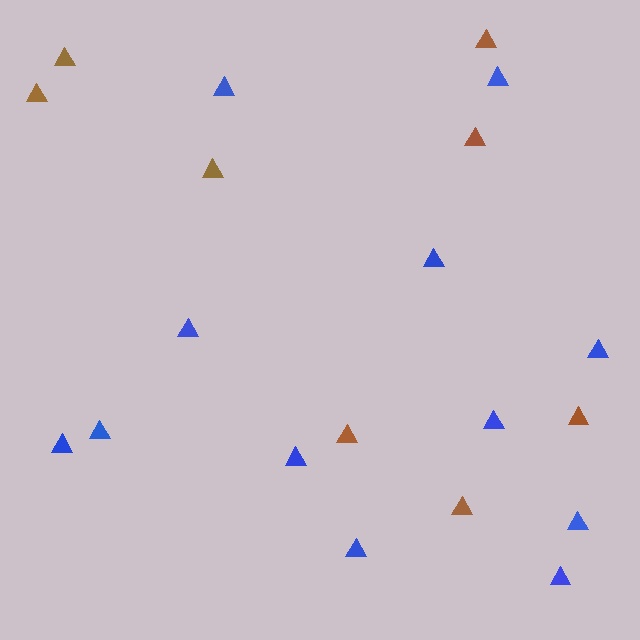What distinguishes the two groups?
There are 2 groups: one group of brown triangles (8) and one group of blue triangles (12).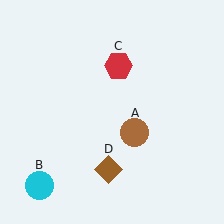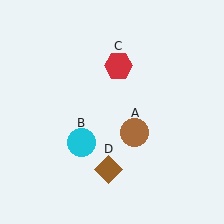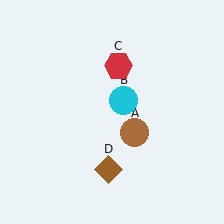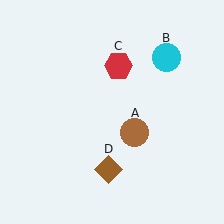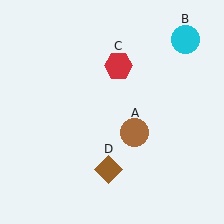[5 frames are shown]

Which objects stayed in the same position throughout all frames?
Brown circle (object A) and red hexagon (object C) and brown diamond (object D) remained stationary.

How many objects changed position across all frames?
1 object changed position: cyan circle (object B).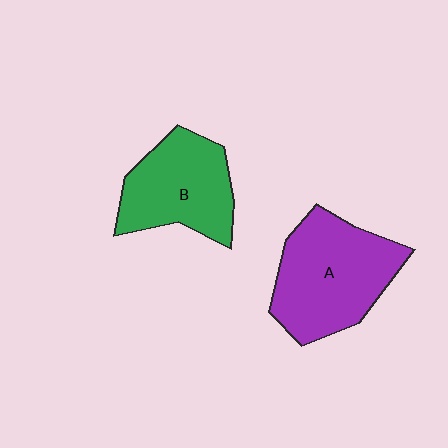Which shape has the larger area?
Shape A (purple).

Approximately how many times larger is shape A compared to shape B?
Approximately 1.2 times.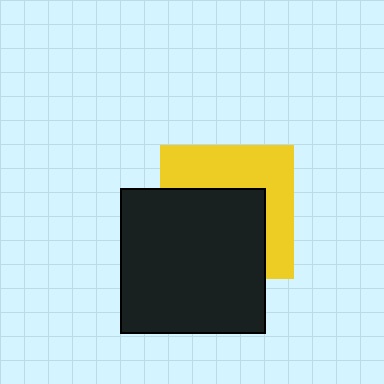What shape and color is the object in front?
The object in front is a black square.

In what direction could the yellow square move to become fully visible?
The yellow square could move toward the upper-right. That would shift it out from behind the black square entirely.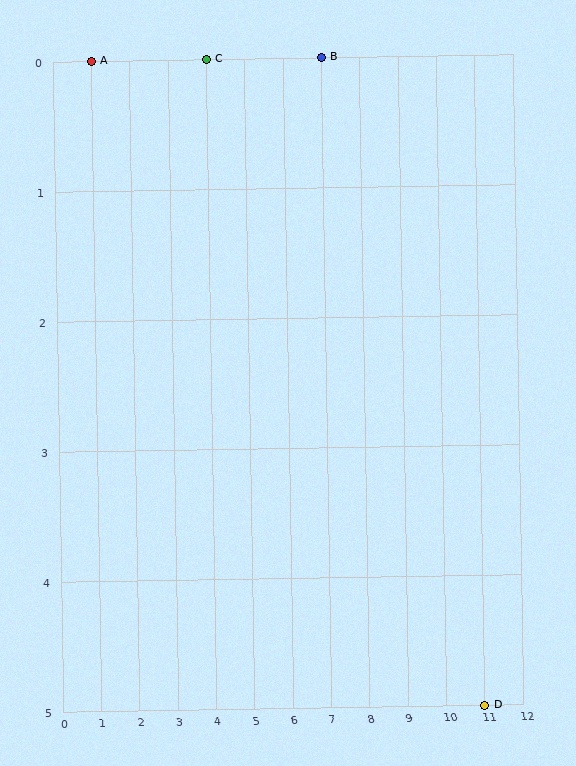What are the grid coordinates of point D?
Point D is at grid coordinates (11, 5).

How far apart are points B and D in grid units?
Points B and D are 4 columns and 5 rows apart (about 6.4 grid units diagonally).